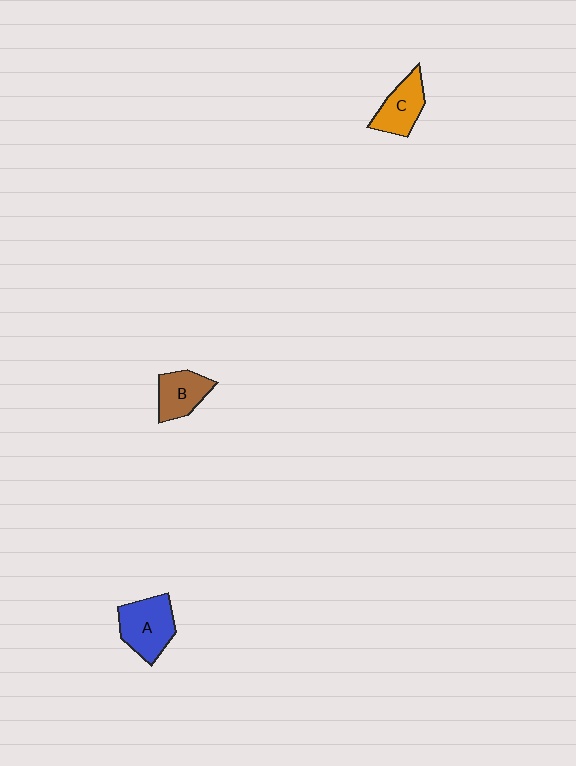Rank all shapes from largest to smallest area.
From largest to smallest: A (blue), C (orange), B (brown).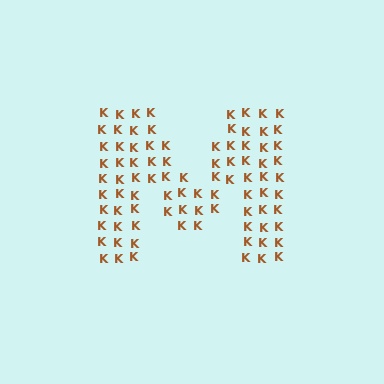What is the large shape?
The large shape is the letter M.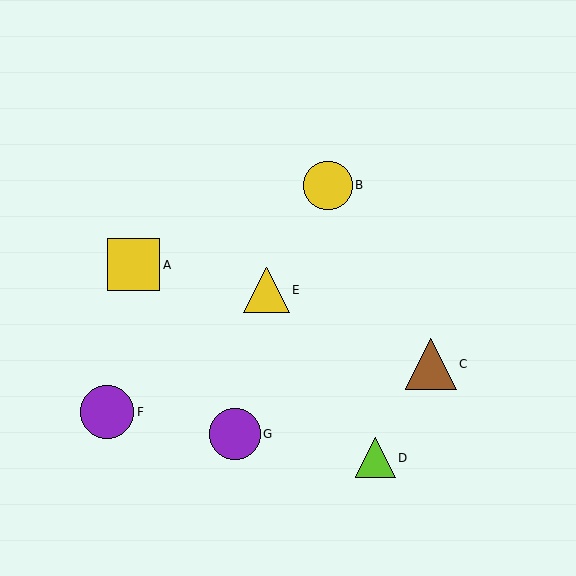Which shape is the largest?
The purple circle (labeled F) is the largest.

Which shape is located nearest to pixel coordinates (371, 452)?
The lime triangle (labeled D) at (376, 458) is nearest to that location.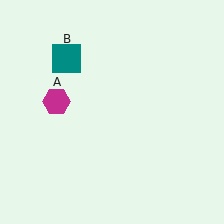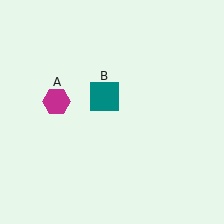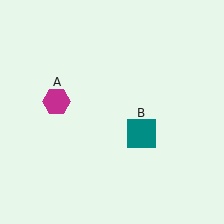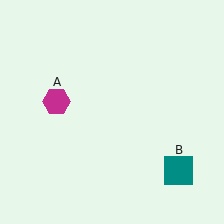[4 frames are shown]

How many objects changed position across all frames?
1 object changed position: teal square (object B).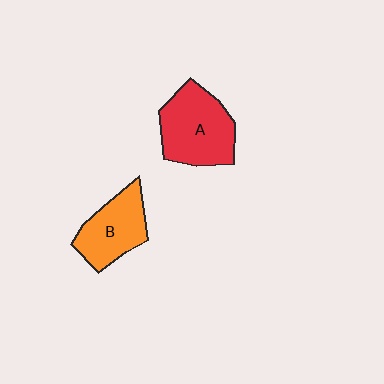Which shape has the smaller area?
Shape B (orange).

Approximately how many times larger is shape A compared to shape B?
Approximately 1.3 times.